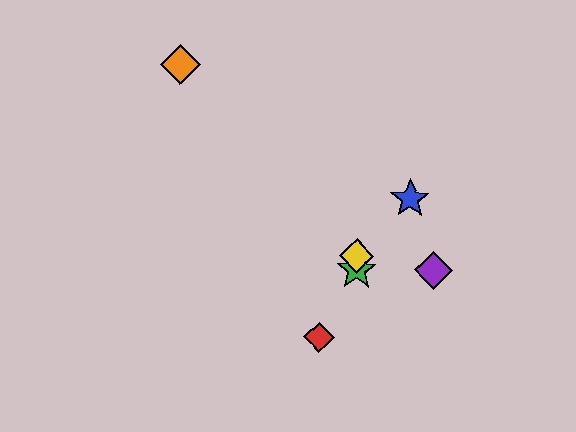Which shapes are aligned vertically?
The green star, the yellow diamond are aligned vertically.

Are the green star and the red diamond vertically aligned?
No, the green star is at x≈356 and the red diamond is at x≈319.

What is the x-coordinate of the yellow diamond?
The yellow diamond is at x≈357.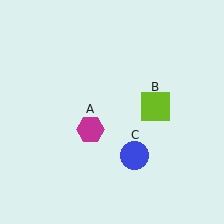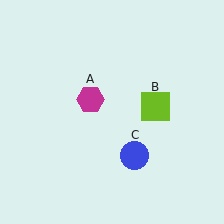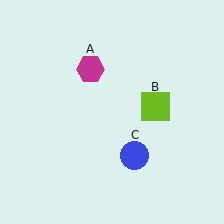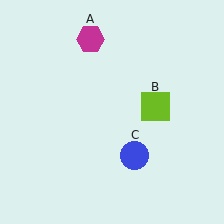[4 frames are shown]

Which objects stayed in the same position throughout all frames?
Lime square (object B) and blue circle (object C) remained stationary.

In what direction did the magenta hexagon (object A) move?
The magenta hexagon (object A) moved up.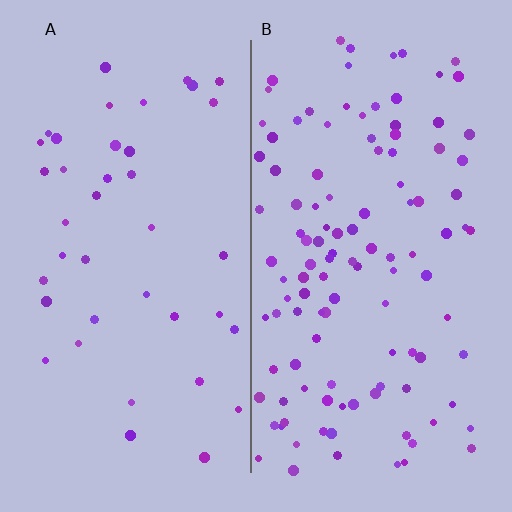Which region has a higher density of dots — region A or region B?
B (the right).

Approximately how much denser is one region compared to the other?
Approximately 2.8× — region B over region A.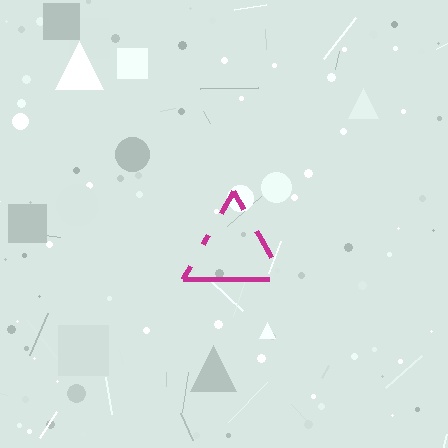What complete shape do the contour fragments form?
The contour fragments form a triangle.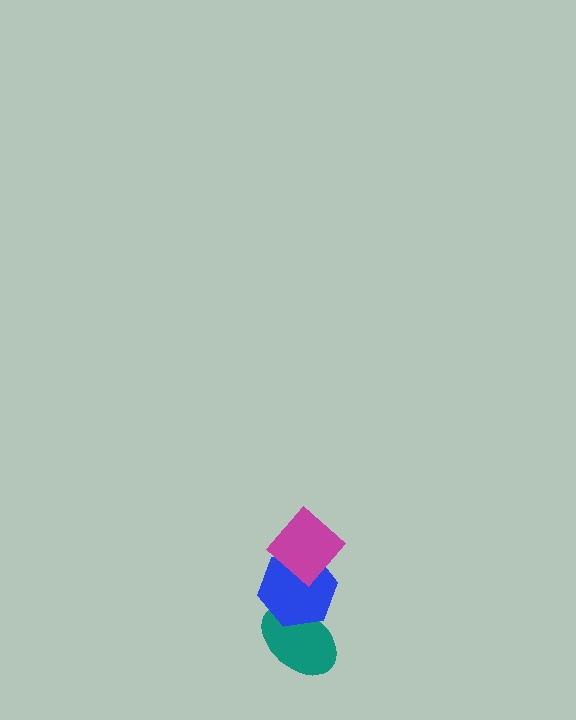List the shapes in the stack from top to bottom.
From top to bottom: the magenta diamond, the blue hexagon, the teal ellipse.